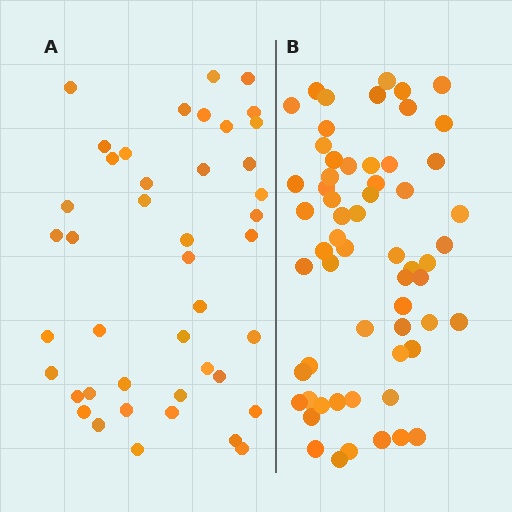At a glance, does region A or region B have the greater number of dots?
Region B (the right region) has more dots.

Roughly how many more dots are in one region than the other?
Region B has approximately 15 more dots than region A.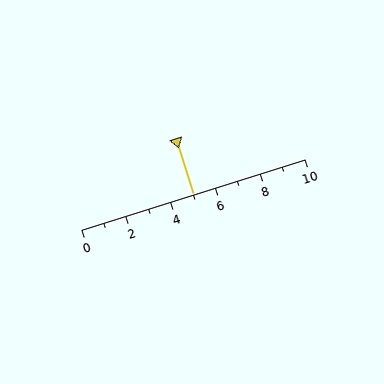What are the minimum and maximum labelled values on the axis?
The axis runs from 0 to 10.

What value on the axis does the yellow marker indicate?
The marker indicates approximately 5.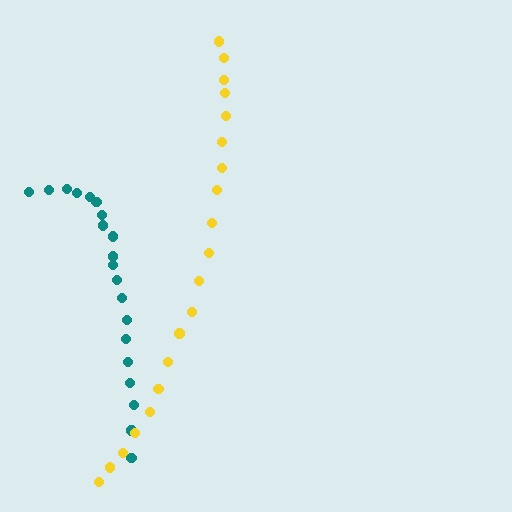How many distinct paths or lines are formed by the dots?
There are 2 distinct paths.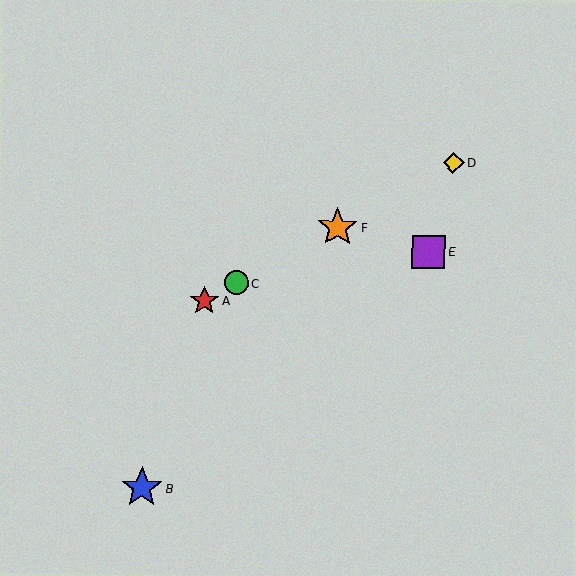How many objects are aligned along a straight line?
4 objects (A, C, D, F) are aligned along a straight line.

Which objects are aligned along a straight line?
Objects A, C, D, F are aligned along a straight line.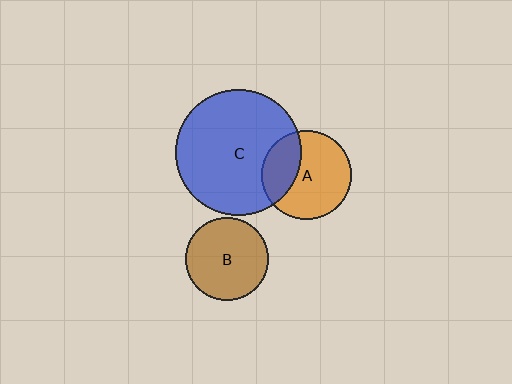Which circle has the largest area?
Circle C (blue).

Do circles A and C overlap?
Yes.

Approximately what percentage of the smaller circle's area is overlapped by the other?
Approximately 30%.